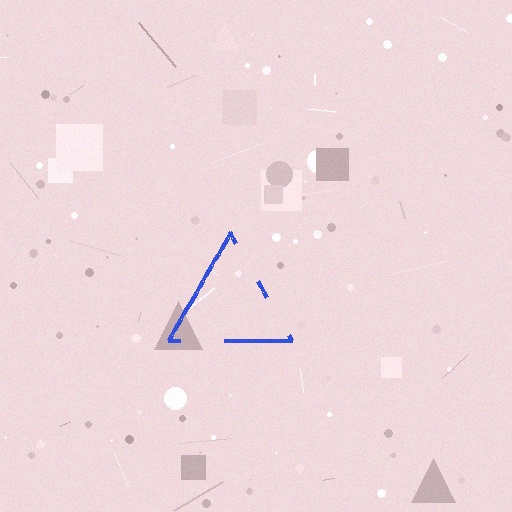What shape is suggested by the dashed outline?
The dashed outline suggests a triangle.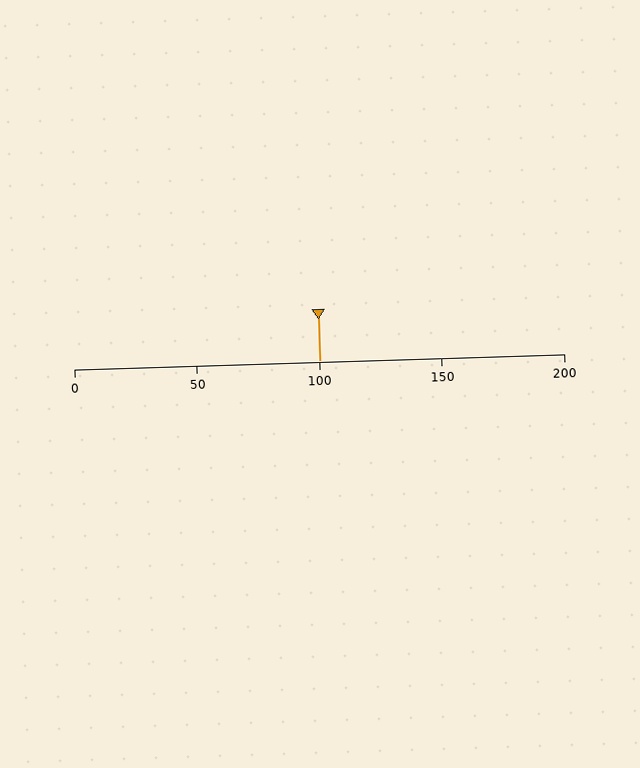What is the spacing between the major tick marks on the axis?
The major ticks are spaced 50 apart.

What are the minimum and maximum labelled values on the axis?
The axis runs from 0 to 200.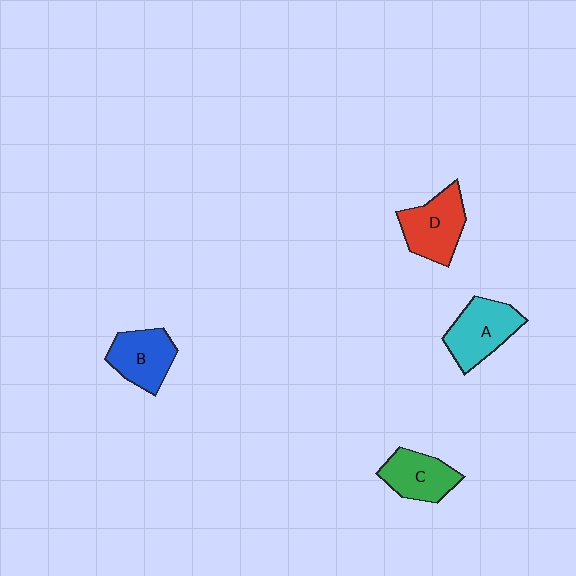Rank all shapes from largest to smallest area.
From largest to smallest: D (red), A (cyan), B (blue), C (green).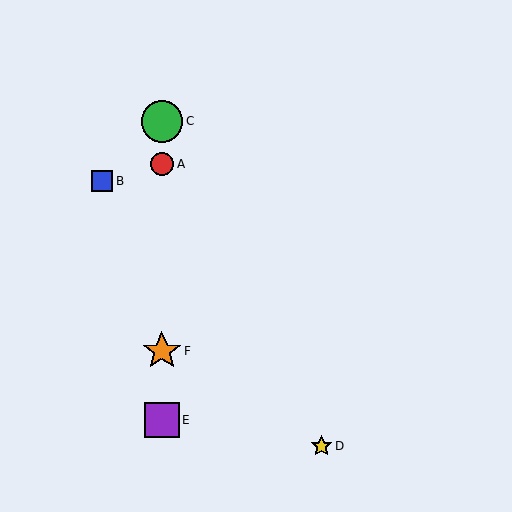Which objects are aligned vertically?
Objects A, C, E, F are aligned vertically.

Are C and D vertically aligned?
No, C is at x≈162 and D is at x≈321.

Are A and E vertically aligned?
Yes, both are at x≈162.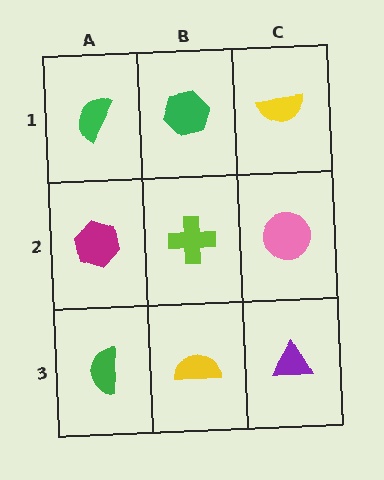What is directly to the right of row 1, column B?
A yellow semicircle.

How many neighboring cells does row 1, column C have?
2.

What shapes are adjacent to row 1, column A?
A magenta hexagon (row 2, column A), a green hexagon (row 1, column B).